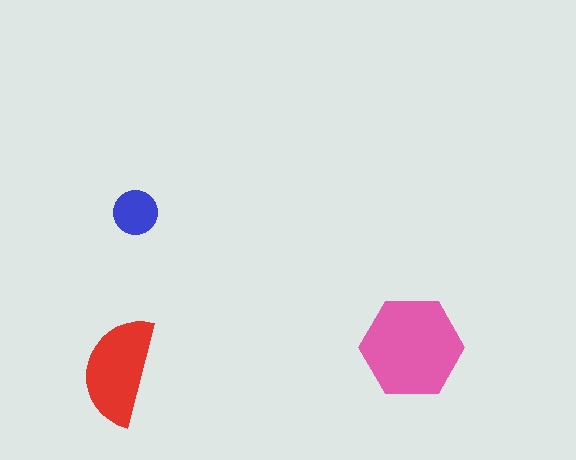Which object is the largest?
The pink hexagon.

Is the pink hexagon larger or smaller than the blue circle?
Larger.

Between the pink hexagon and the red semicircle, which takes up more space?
The pink hexagon.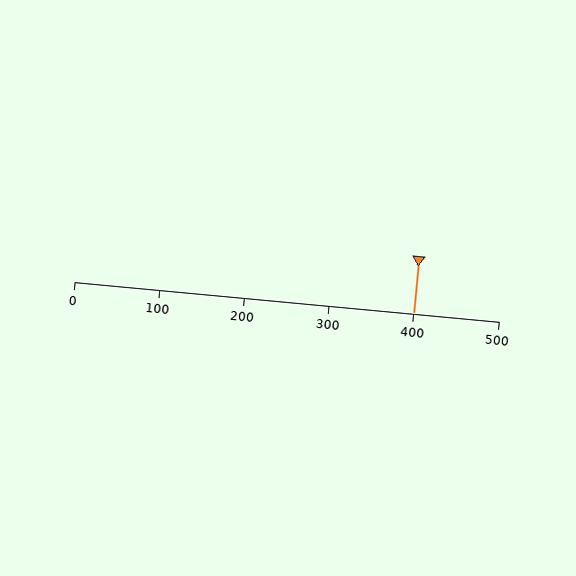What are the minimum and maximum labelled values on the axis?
The axis runs from 0 to 500.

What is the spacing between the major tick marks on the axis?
The major ticks are spaced 100 apart.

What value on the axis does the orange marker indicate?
The marker indicates approximately 400.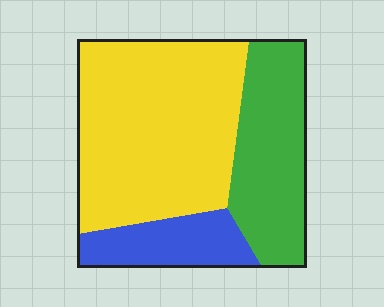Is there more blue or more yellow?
Yellow.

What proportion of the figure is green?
Green covers roughly 30% of the figure.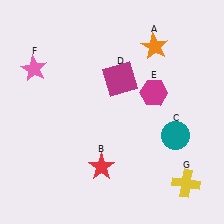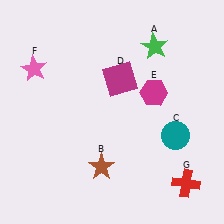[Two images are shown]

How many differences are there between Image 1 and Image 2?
There are 3 differences between the two images.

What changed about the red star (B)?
In Image 1, B is red. In Image 2, it changed to brown.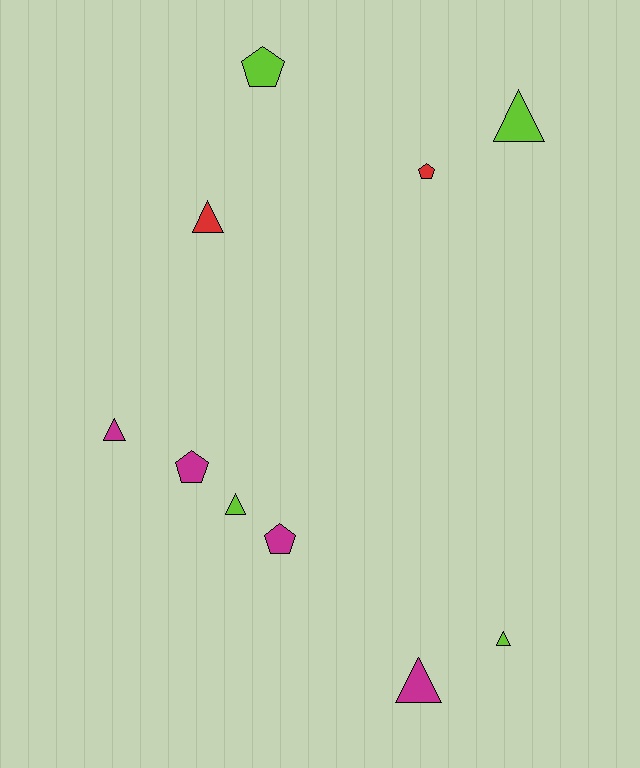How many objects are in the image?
There are 10 objects.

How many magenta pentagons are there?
There are 2 magenta pentagons.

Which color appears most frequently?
Lime, with 4 objects.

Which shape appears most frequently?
Triangle, with 6 objects.